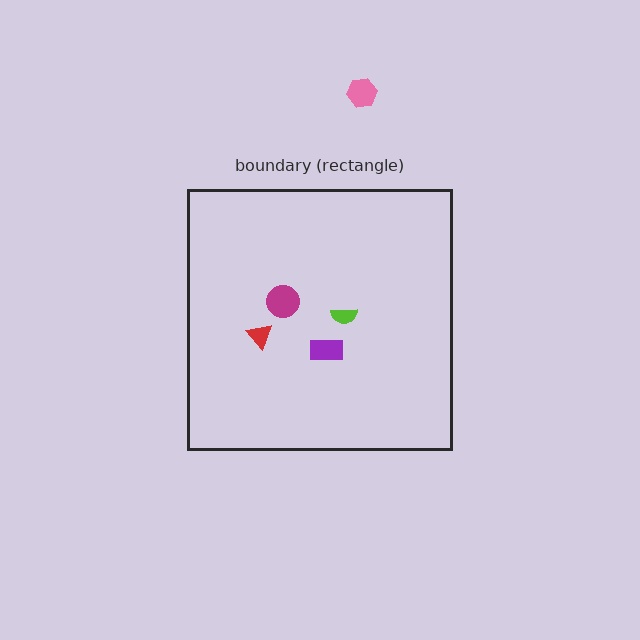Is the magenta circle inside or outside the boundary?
Inside.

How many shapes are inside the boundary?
4 inside, 1 outside.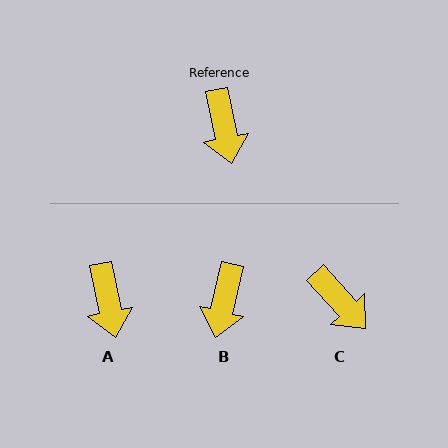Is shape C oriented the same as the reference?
No, it is off by about 31 degrees.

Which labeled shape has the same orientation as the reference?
A.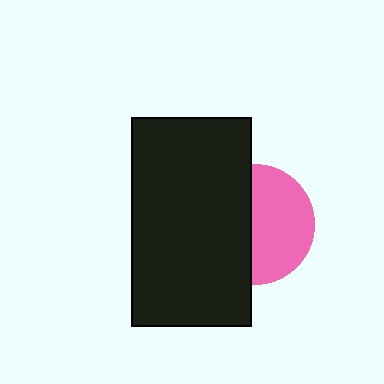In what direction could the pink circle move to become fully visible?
The pink circle could move right. That would shift it out from behind the black rectangle entirely.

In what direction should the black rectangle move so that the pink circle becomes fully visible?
The black rectangle should move left. That is the shortest direction to clear the overlap and leave the pink circle fully visible.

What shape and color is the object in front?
The object in front is a black rectangle.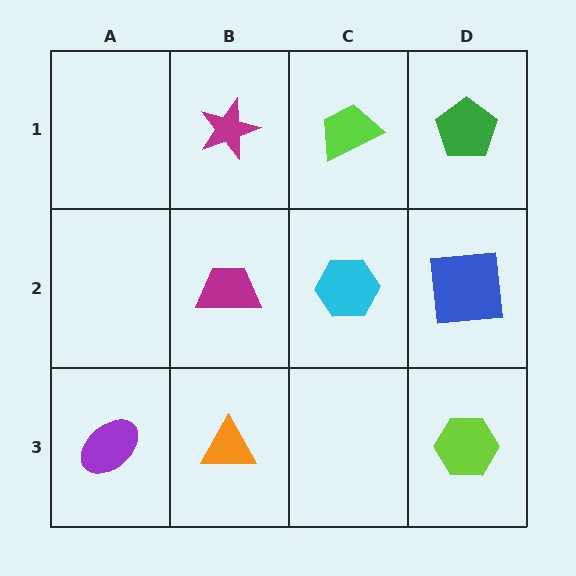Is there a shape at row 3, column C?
No, that cell is empty.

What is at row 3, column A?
A purple ellipse.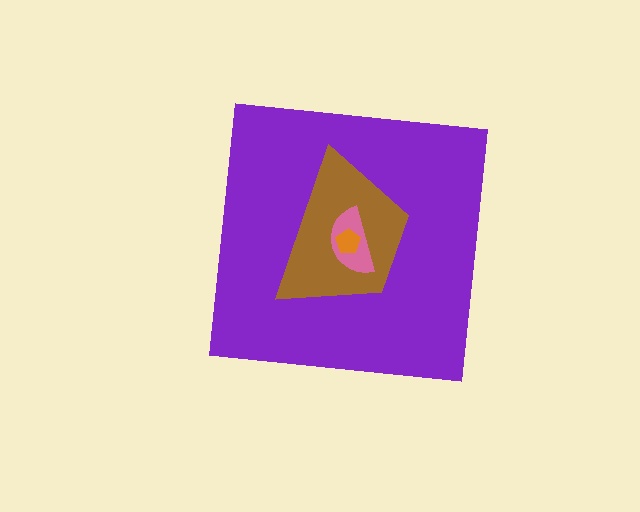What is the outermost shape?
The purple square.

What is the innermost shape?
The orange pentagon.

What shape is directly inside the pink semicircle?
The orange pentagon.